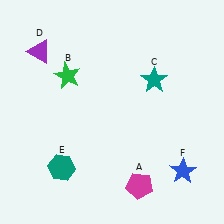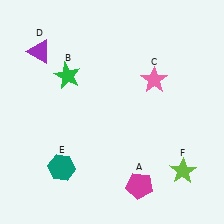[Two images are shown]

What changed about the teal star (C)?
In Image 1, C is teal. In Image 2, it changed to pink.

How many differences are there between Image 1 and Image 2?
There are 2 differences between the two images.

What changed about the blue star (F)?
In Image 1, F is blue. In Image 2, it changed to lime.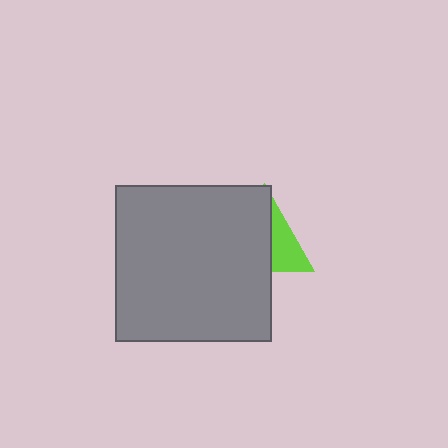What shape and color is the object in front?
The object in front is a gray square.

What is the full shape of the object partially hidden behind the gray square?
The partially hidden object is a lime triangle.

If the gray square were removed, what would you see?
You would see the complete lime triangle.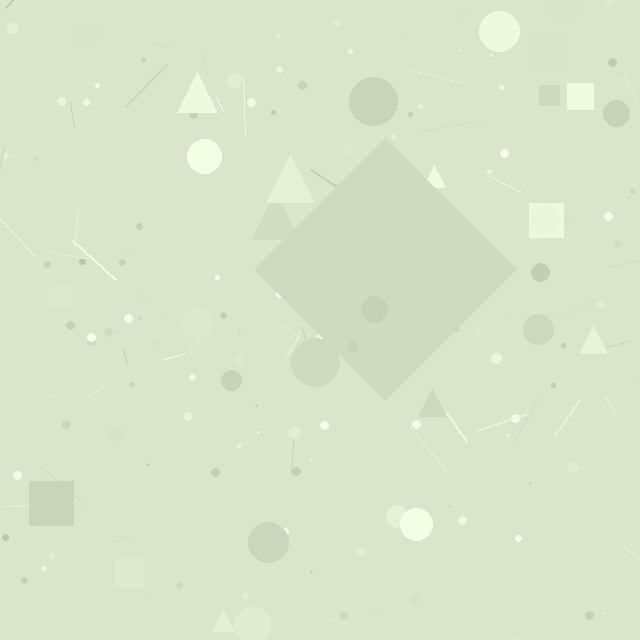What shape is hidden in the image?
A diamond is hidden in the image.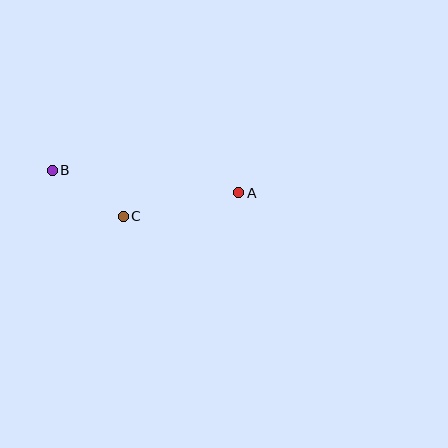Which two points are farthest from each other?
Points A and B are farthest from each other.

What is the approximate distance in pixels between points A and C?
The distance between A and C is approximately 119 pixels.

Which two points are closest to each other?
Points B and C are closest to each other.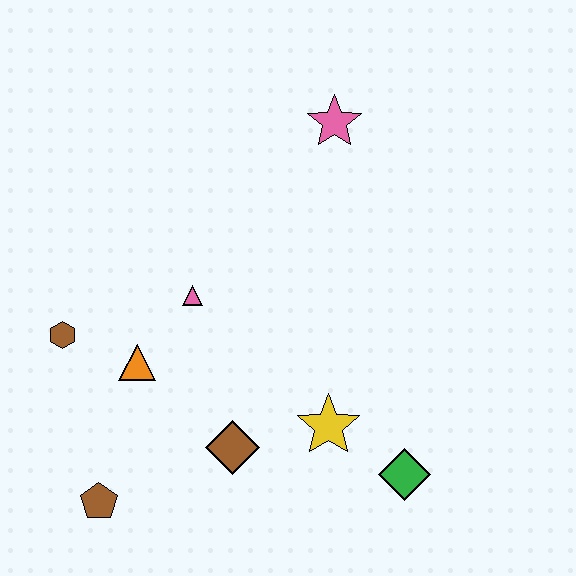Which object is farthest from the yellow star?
The pink star is farthest from the yellow star.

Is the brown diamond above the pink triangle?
No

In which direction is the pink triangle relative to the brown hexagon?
The pink triangle is to the right of the brown hexagon.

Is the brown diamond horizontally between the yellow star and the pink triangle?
Yes